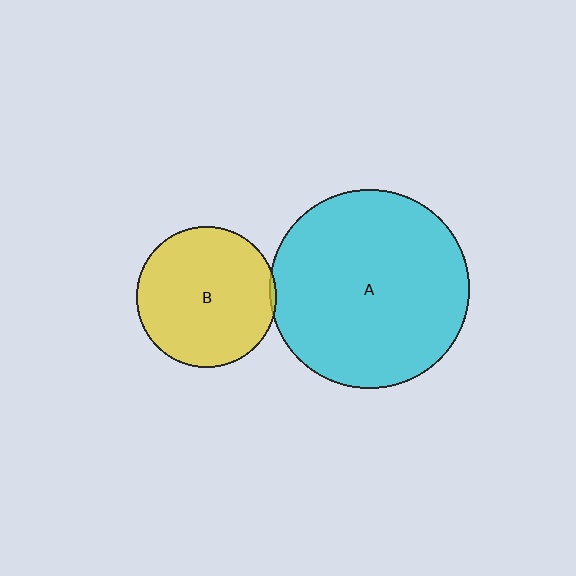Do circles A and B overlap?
Yes.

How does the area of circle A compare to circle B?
Approximately 2.0 times.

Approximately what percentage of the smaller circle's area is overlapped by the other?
Approximately 5%.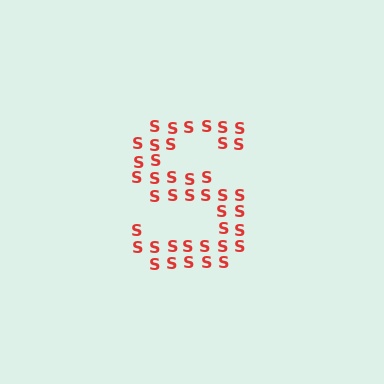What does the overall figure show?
The overall figure shows the letter S.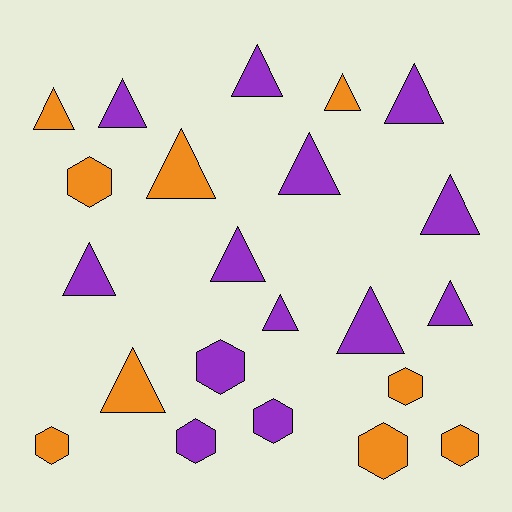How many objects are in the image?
There are 22 objects.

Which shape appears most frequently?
Triangle, with 14 objects.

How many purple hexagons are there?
There are 3 purple hexagons.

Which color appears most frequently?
Purple, with 13 objects.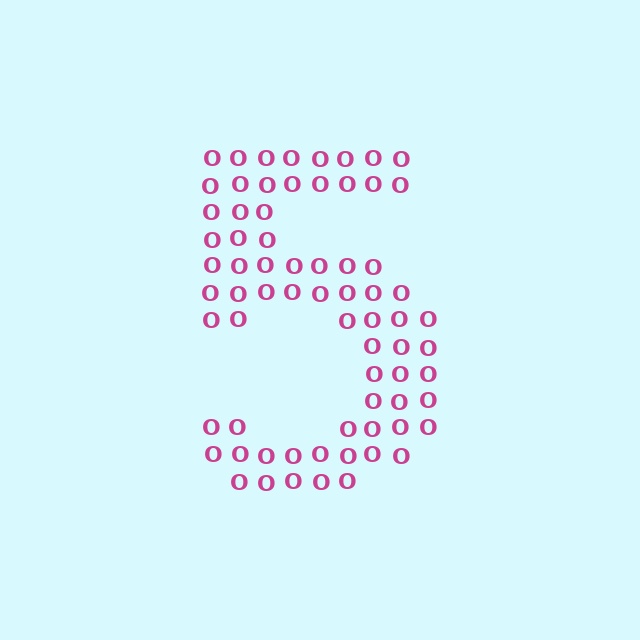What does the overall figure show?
The overall figure shows the digit 5.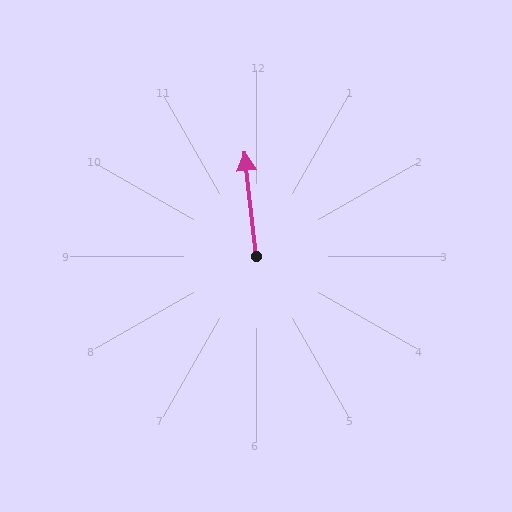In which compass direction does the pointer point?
North.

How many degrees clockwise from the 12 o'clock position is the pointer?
Approximately 354 degrees.